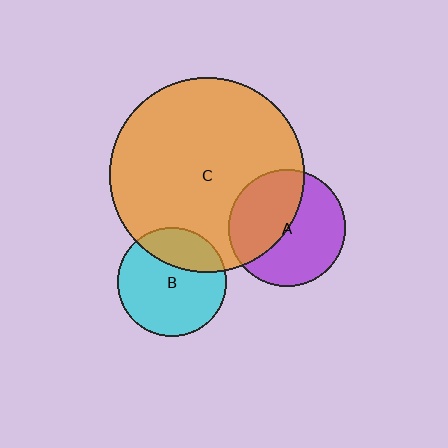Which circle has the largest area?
Circle C (orange).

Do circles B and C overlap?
Yes.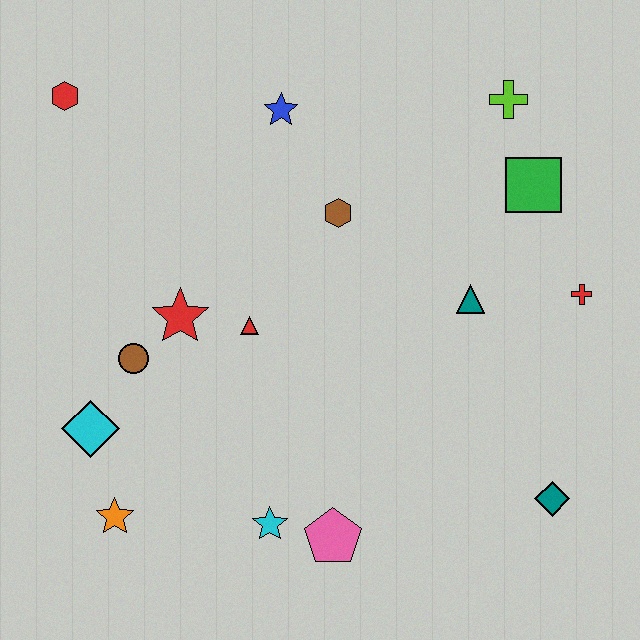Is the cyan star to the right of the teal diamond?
No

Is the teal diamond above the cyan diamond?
No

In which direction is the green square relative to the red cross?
The green square is above the red cross.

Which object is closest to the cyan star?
The pink pentagon is closest to the cyan star.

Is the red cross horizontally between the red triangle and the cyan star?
No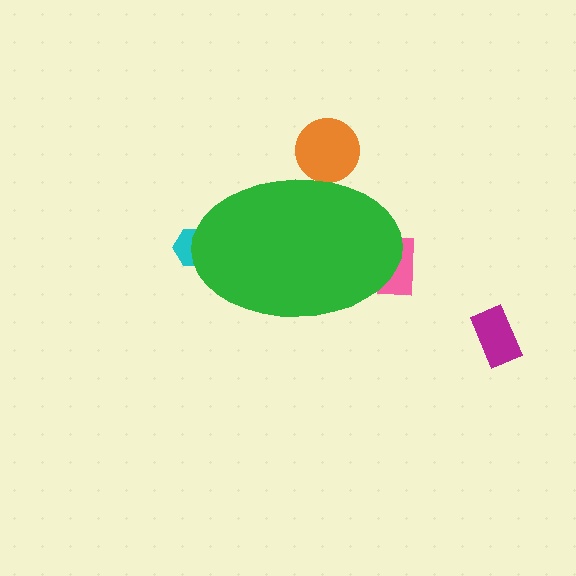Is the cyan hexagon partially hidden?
Yes, the cyan hexagon is partially hidden behind the green ellipse.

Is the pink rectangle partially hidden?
Yes, the pink rectangle is partially hidden behind the green ellipse.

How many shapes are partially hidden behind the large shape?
3 shapes are partially hidden.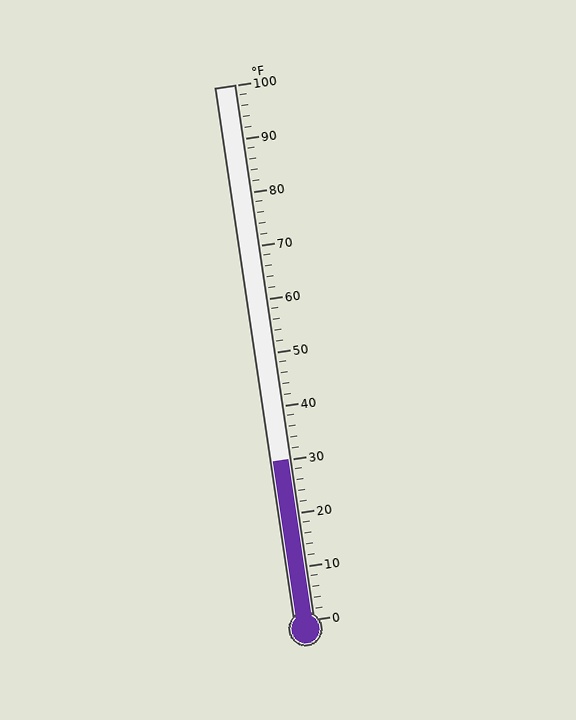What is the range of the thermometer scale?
The thermometer scale ranges from 0°F to 100°F.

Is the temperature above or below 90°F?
The temperature is below 90°F.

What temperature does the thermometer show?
The thermometer shows approximately 30°F.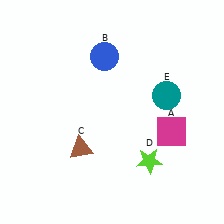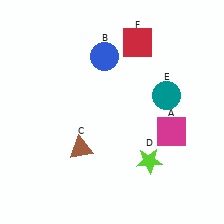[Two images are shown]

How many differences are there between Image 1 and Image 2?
There is 1 difference between the two images.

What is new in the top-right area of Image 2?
A red square (F) was added in the top-right area of Image 2.